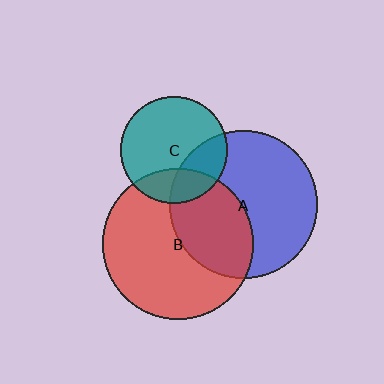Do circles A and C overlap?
Yes.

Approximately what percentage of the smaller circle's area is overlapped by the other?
Approximately 25%.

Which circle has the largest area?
Circle B (red).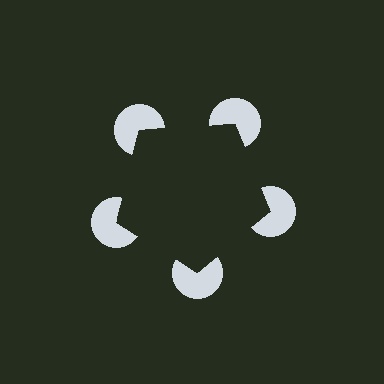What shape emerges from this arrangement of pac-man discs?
An illusory pentagon — its edges are inferred from the aligned wedge cuts in the pac-man discs, not physically drawn.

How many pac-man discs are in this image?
There are 5 — one at each vertex of the illusory pentagon.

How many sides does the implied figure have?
5 sides.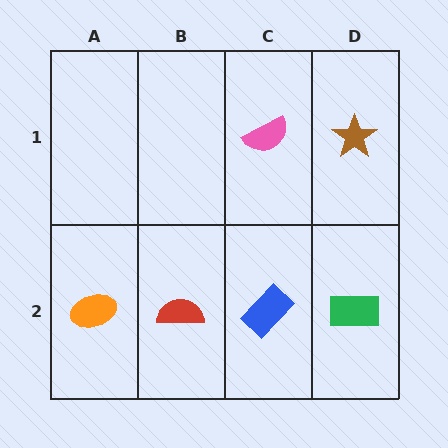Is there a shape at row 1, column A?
No, that cell is empty.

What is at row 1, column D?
A brown star.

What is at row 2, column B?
A red semicircle.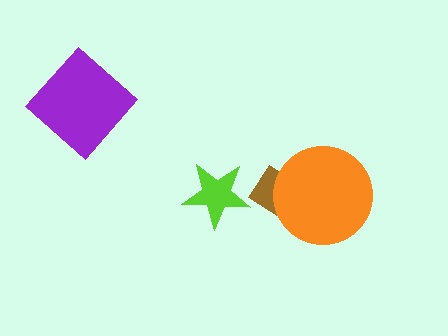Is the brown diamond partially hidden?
Yes, it is partially covered by another shape.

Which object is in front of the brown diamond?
The orange circle is in front of the brown diamond.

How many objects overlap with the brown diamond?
1 object overlaps with the brown diamond.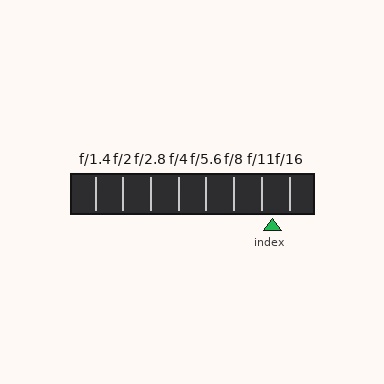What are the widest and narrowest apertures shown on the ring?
The widest aperture shown is f/1.4 and the narrowest is f/16.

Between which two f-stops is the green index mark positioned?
The index mark is between f/11 and f/16.